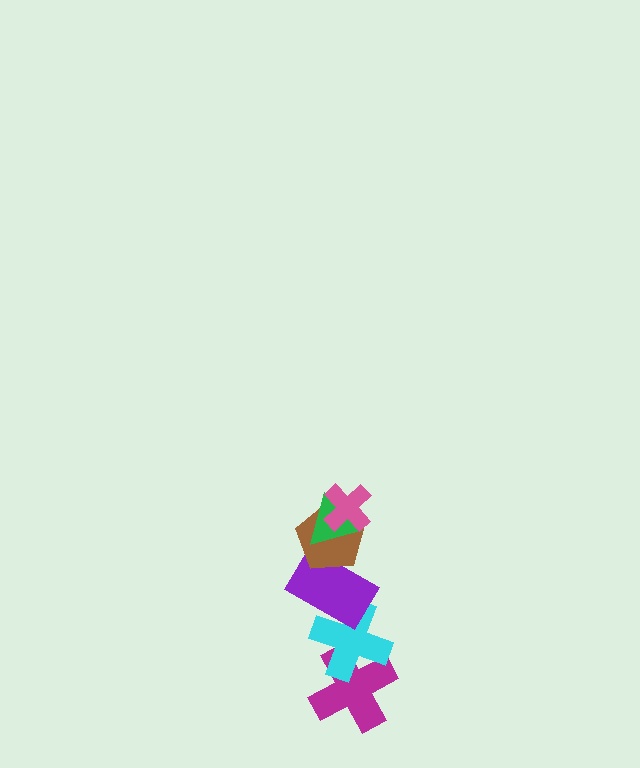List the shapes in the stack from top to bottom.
From top to bottom: the pink cross, the green triangle, the brown pentagon, the purple rectangle, the cyan cross, the magenta cross.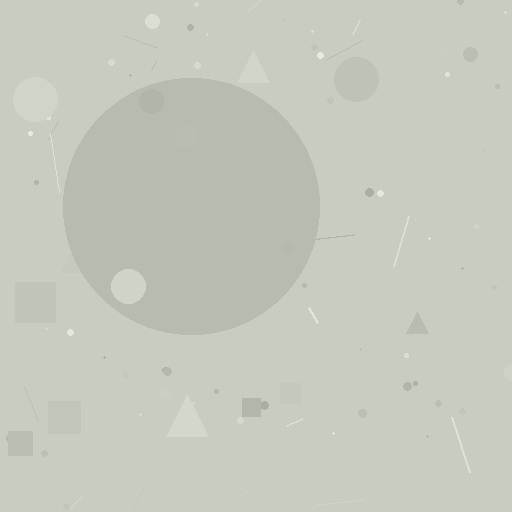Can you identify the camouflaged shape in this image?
The camouflaged shape is a circle.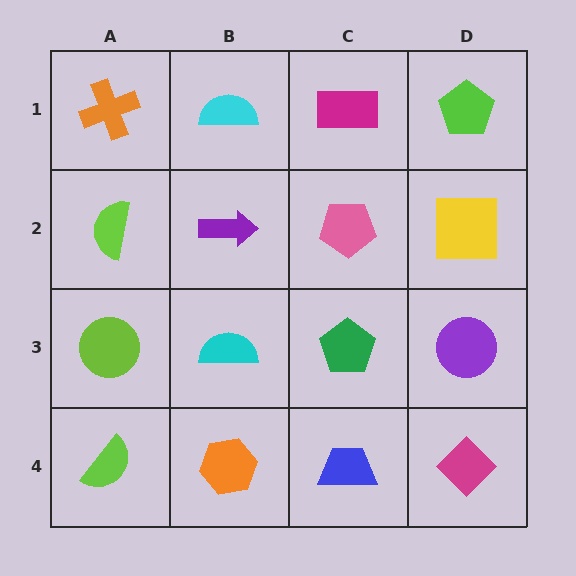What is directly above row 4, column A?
A lime circle.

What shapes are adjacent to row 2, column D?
A lime pentagon (row 1, column D), a purple circle (row 3, column D), a pink pentagon (row 2, column C).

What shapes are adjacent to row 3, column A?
A lime semicircle (row 2, column A), a lime semicircle (row 4, column A), a cyan semicircle (row 3, column B).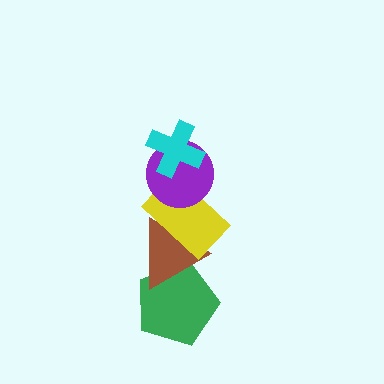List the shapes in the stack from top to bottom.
From top to bottom: the cyan cross, the purple circle, the yellow rectangle, the brown triangle, the green pentagon.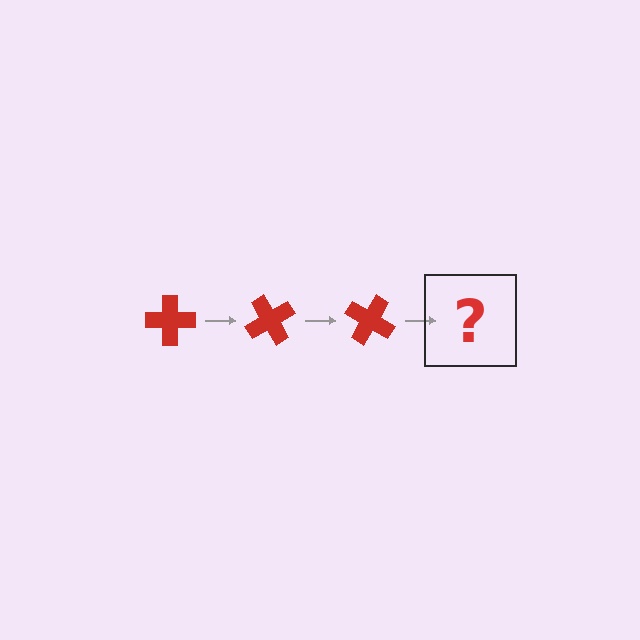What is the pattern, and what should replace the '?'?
The pattern is that the cross rotates 60 degrees each step. The '?' should be a red cross rotated 180 degrees.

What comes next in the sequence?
The next element should be a red cross rotated 180 degrees.